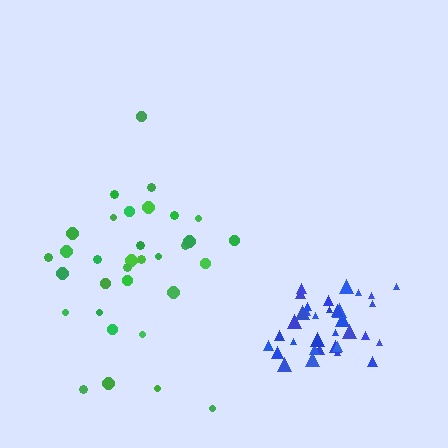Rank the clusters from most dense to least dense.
blue, green.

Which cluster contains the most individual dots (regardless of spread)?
Blue (34).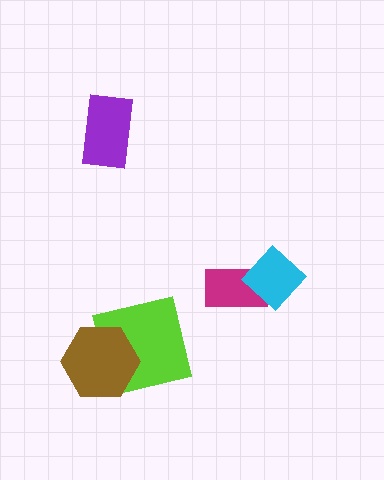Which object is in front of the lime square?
The brown hexagon is in front of the lime square.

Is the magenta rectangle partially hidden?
Yes, it is partially covered by another shape.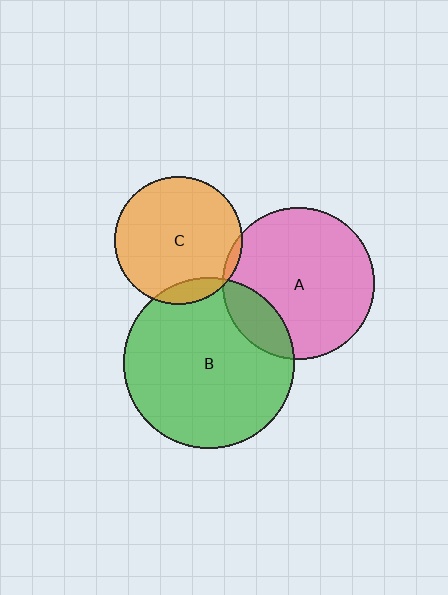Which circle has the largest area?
Circle B (green).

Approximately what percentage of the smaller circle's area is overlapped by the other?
Approximately 5%.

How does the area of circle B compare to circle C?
Approximately 1.8 times.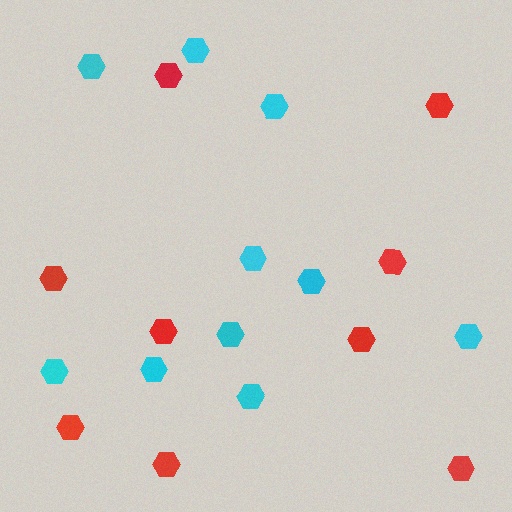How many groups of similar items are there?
There are 2 groups: one group of cyan hexagons (10) and one group of red hexagons (9).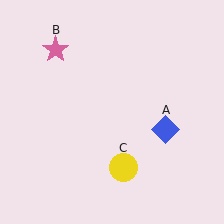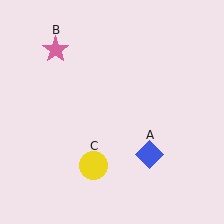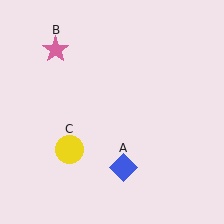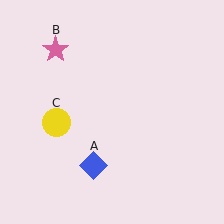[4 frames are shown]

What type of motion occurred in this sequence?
The blue diamond (object A), yellow circle (object C) rotated clockwise around the center of the scene.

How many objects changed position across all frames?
2 objects changed position: blue diamond (object A), yellow circle (object C).